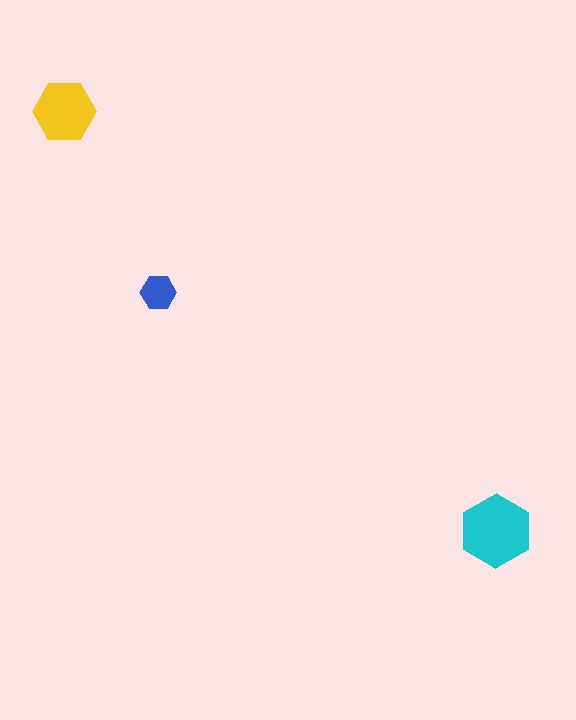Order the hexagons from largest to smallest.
the cyan one, the yellow one, the blue one.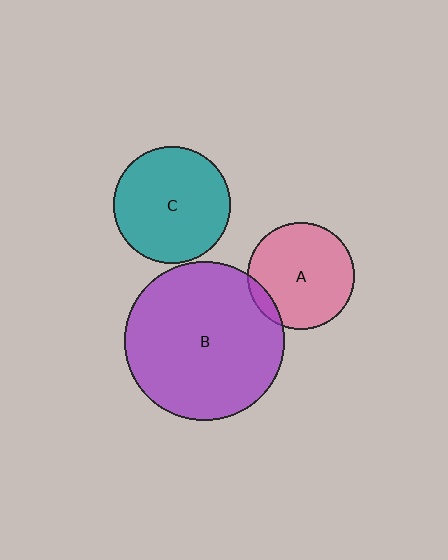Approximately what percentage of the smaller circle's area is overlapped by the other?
Approximately 10%.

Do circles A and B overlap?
Yes.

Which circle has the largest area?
Circle B (purple).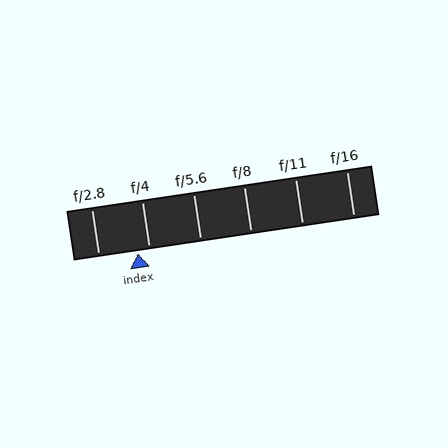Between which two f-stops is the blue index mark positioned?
The index mark is between f/2.8 and f/4.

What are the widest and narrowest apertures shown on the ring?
The widest aperture shown is f/2.8 and the narrowest is f/16.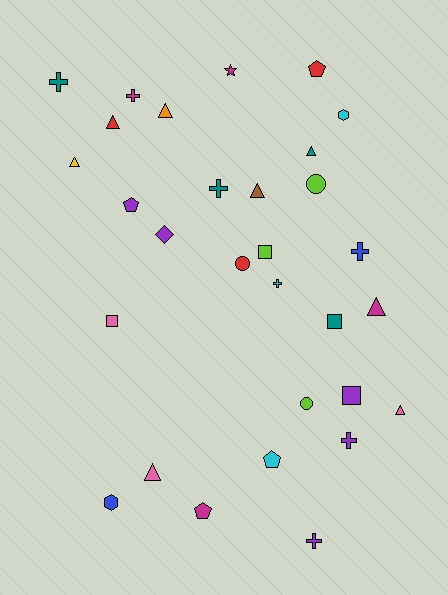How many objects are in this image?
There are 30 objects.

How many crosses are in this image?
There are 7 crosses.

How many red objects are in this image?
There are 3 red objects.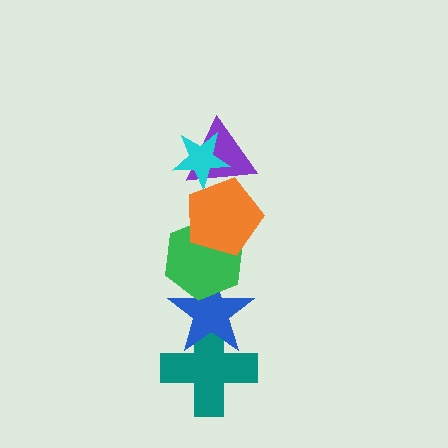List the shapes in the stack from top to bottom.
From top to bottom: the cyan star, the purple triangle, the orange pentagon, the green hexagon, the blue star, the teal cross.